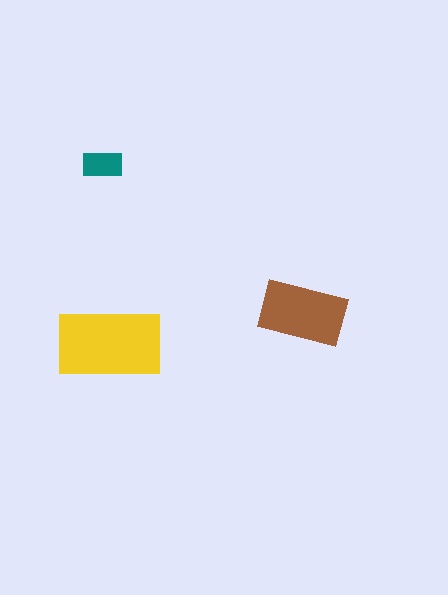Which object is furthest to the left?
The teal rectangle is leftmost.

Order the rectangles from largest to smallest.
the yellow one, the brown one, the teal one.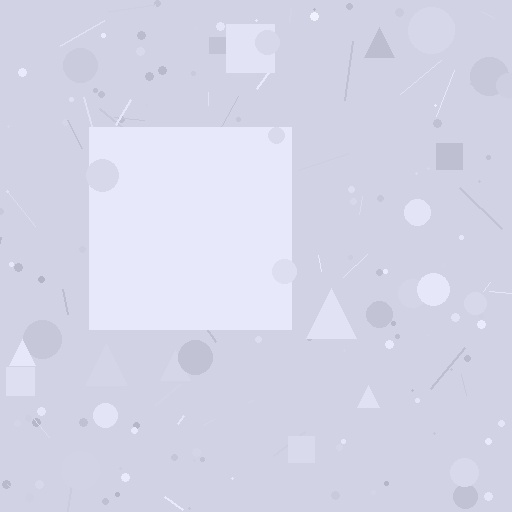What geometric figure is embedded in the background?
A square is embedded in the background.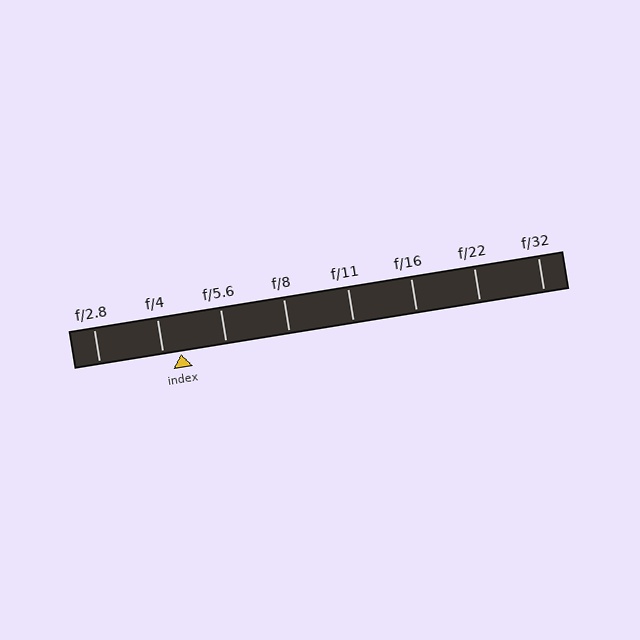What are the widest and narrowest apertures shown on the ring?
The widest aperture shown is f/2.8 and the narrowest is f/32.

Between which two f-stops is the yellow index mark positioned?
The index mark is between f/4 and f/5.6.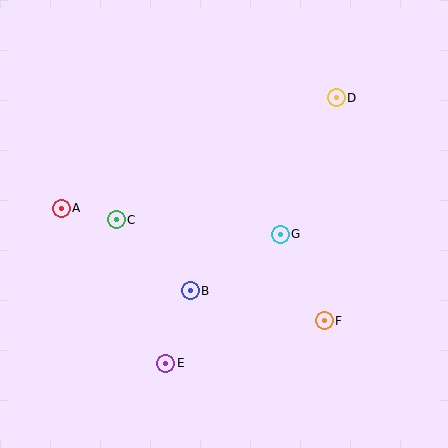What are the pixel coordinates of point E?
Point E is at (166, 363).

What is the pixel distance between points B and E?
The distance between B and E is 76 pixels.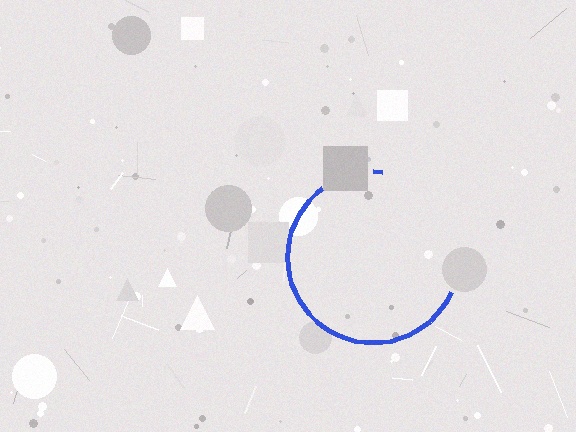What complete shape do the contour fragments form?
The contour fragments form a circle.